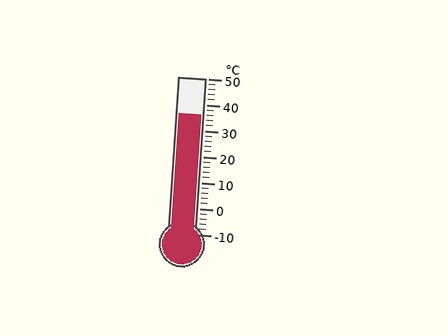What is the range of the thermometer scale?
The thermometer scale ranges from -10°C to 50°C.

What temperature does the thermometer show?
The thermometer shows approximately 36°C.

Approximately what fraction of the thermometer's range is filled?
The thermometer is filled to approximately 75% of its range.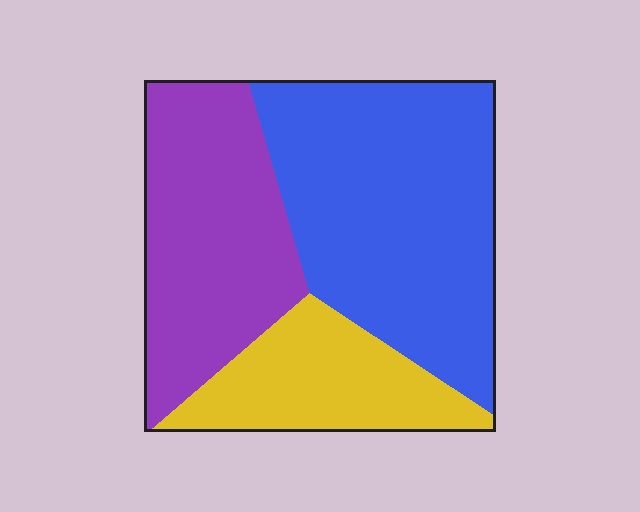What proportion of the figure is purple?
Purple takes up about one third (1/3) of the figure.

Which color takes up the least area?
Yellow, at roughly 20%.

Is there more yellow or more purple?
Purple.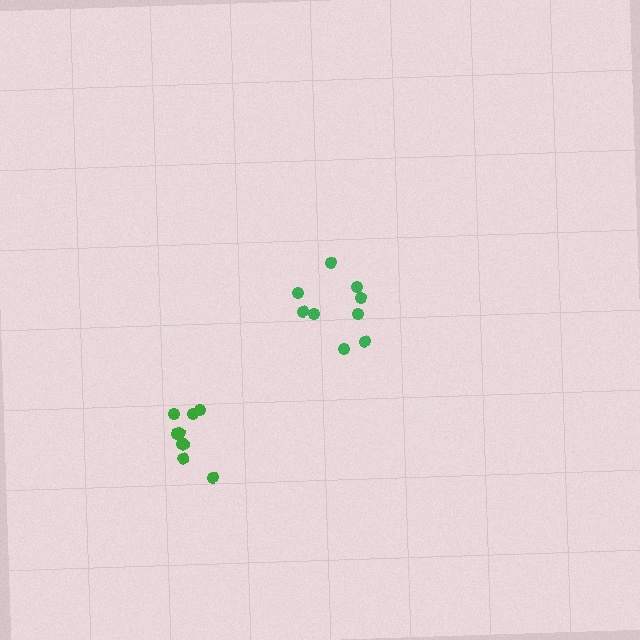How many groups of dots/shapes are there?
There are 2 groups.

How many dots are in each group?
Group 1: 9 dots, Group 2: 9 dots (18 total).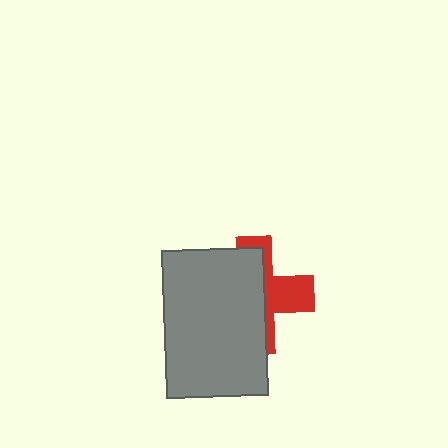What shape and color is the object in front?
The object in front is a gray rectangle.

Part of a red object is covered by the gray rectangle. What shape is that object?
It is a cross.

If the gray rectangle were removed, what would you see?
You would see the complete red cross.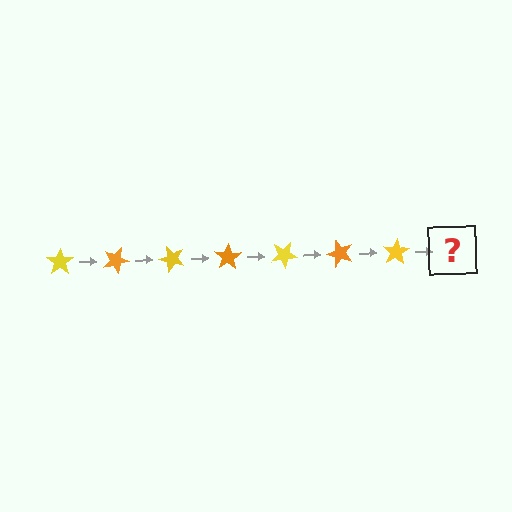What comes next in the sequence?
The next element should be an orange star, rotated 175 degrees from the start.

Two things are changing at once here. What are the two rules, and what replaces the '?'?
The two rules are that it rotates 25 degrees each step and the color cycles through yellow and orange. The '?' should be an orange star, rotated 175 degrees from the start.